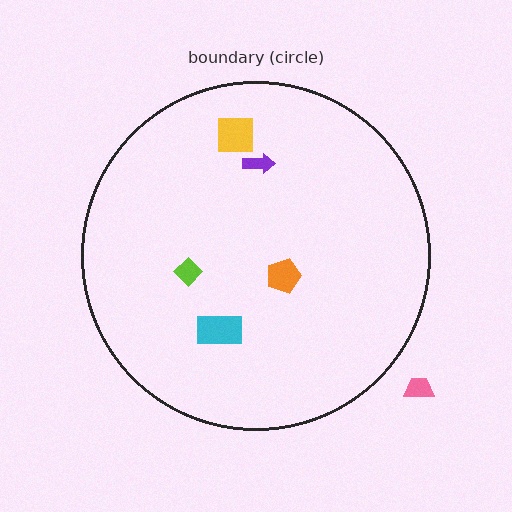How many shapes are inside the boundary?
5 inside, 1 outside.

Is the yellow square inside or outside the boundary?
Inside.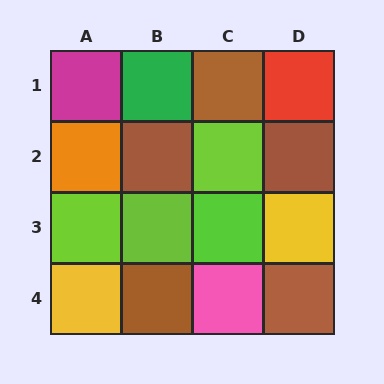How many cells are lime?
4 cells are lime.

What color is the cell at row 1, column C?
Brown.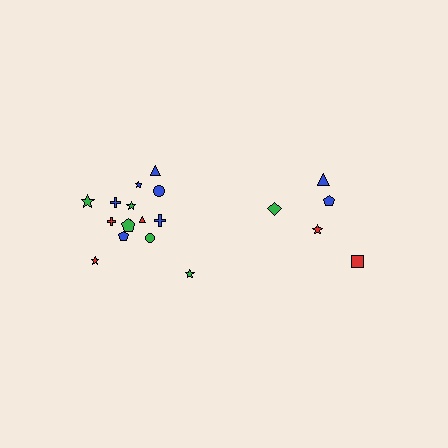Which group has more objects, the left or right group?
The left group.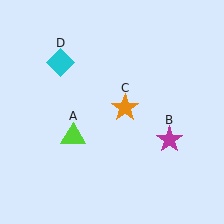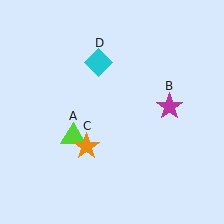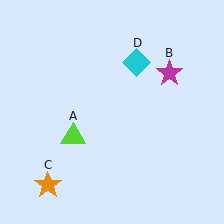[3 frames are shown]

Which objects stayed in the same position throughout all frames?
Lime triangle (object A) remained stationary.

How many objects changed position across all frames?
3 objects changed position: magenta star (object B), orange star (object C), cyan diamond (object D).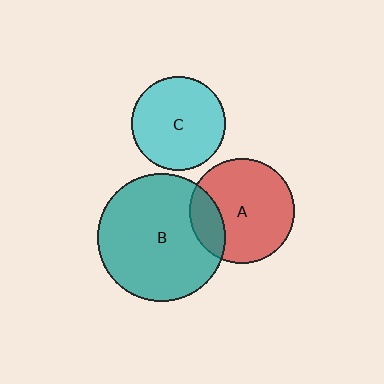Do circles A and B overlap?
Yes.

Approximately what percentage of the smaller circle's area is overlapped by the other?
Approximately 20%.